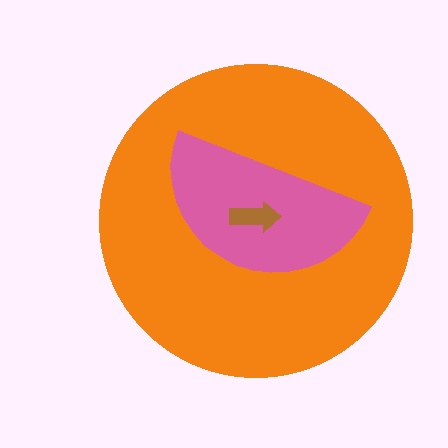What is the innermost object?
The brown arrow.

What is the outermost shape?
The orange circle.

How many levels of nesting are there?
3.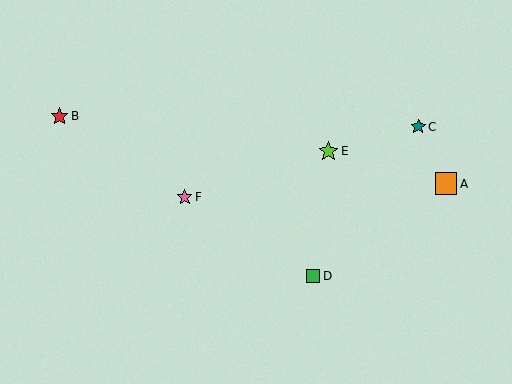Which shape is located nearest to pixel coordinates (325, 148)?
The lime star (labeled E) at (328, 151) is nearest to that location.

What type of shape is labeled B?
Shape B is a red star.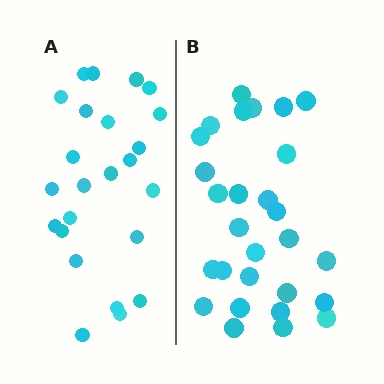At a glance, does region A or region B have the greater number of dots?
Region B (the right region) has more dots.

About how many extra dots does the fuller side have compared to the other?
Region B has about 4 more dots than region A.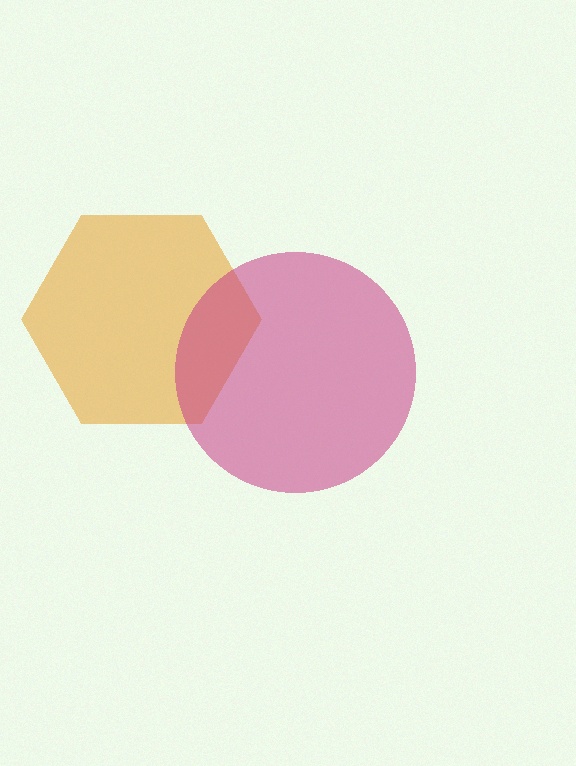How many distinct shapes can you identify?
There are 2 distinct shapes: an orange hexagon, a magenta circle.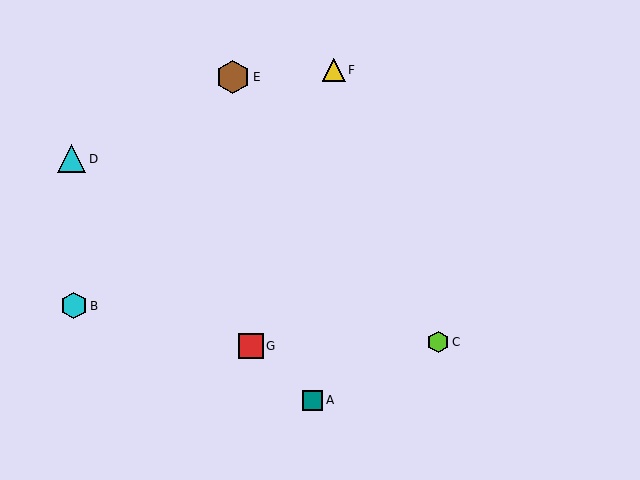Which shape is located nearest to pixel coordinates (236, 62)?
The brown hexagon (labeled E) at (233, 77) is nearest to that location.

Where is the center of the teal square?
The center of the teal square is at (313, 400).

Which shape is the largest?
The brown hexagon (labeled E) is the largest.